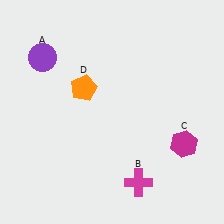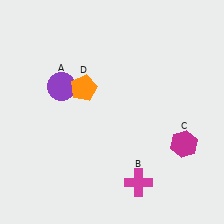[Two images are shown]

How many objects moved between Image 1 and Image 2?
1 object moved between the two images.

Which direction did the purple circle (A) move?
The purple circle (A) moved down.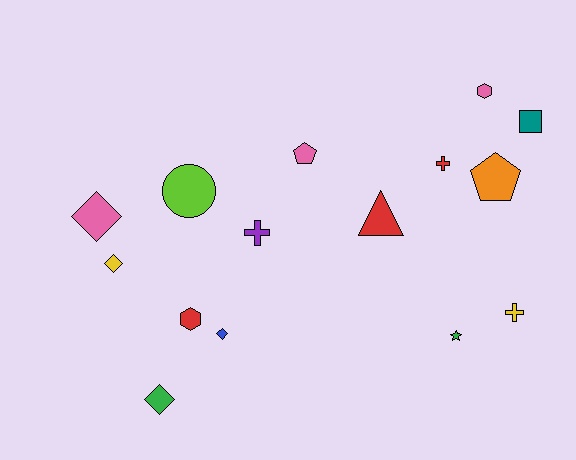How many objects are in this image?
There are 15 objects.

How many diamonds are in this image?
There are 4 diamonds.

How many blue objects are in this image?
There is 1 blue object.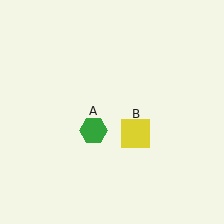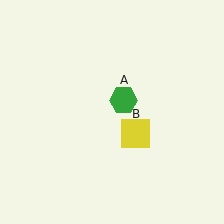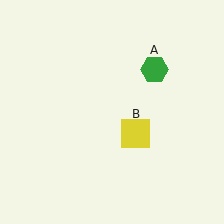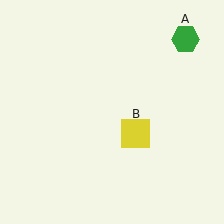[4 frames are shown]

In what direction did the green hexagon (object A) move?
The green hexagon (object A) moved up and to the right.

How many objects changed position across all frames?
1 object changed position: green hexagon (object A).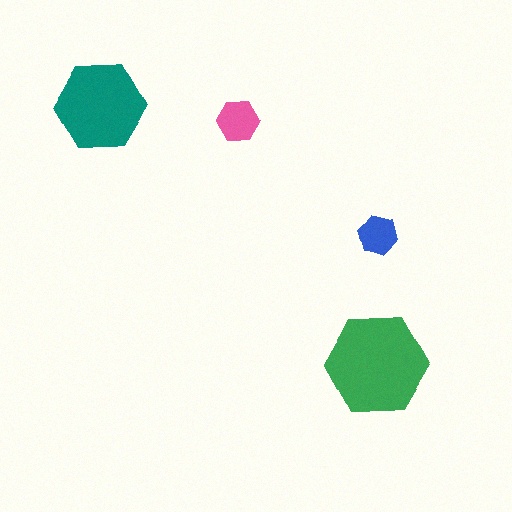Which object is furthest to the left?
The teal hexagon is leftmost.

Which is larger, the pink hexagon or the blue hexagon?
The pink one.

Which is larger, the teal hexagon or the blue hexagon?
The teal one.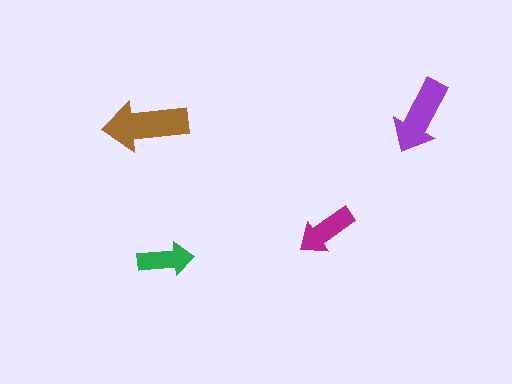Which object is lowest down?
The green arrow is bottommost.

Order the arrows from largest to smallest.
the brown one, the purple one, the magenta one, the green one.